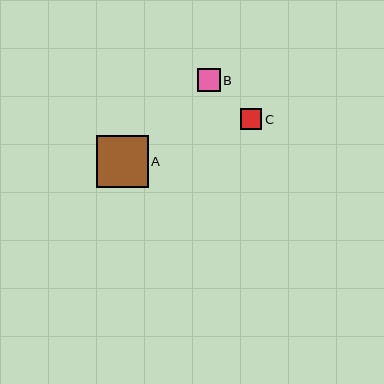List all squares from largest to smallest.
From largest to smallest: A, B, C.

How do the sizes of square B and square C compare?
Square B and square C are approximately the same size.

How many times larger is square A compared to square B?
Square A is approximately 2.3 times the size of square B.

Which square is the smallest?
Square C is the smallest with a size of approximately 22 pixels.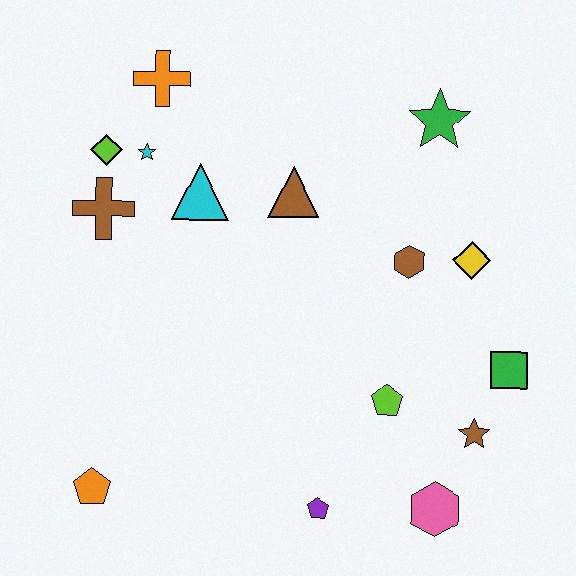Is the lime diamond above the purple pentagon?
Yes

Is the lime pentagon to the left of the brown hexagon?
Yes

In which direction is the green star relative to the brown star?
The green star is above the brown star.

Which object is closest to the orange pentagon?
The purple pentagon is closest to the orange pentagon.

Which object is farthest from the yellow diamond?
The orange pentagon is farthest from the yellow diamond.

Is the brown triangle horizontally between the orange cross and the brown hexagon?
Yes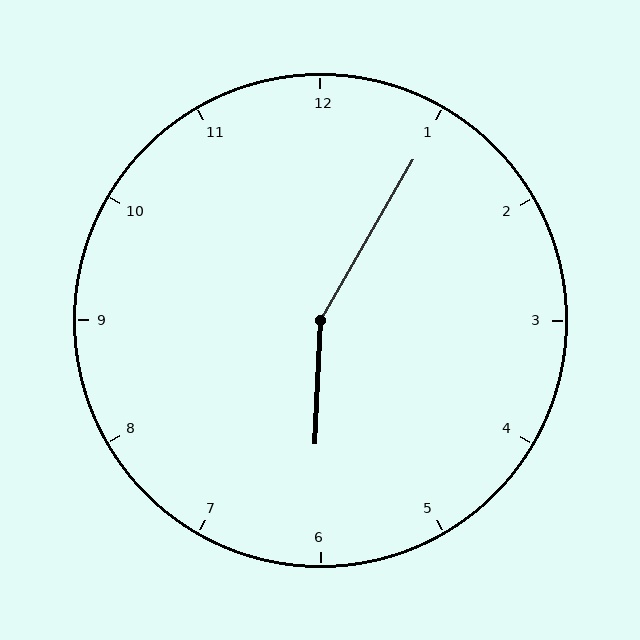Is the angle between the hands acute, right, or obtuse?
It is obtuse.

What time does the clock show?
6:05.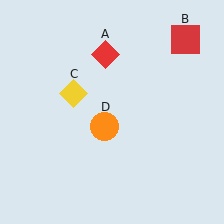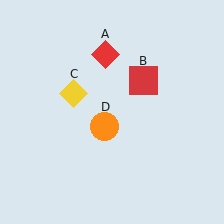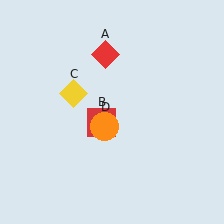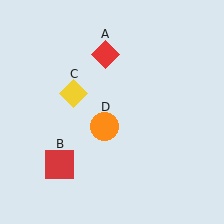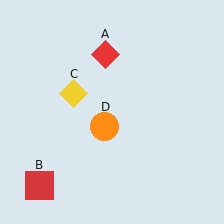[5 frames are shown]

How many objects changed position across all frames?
1 object changed position: red square (object B).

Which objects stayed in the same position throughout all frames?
Red diamond (object A) and yellow diamond (object C) and orange circle (object D) remained stationary.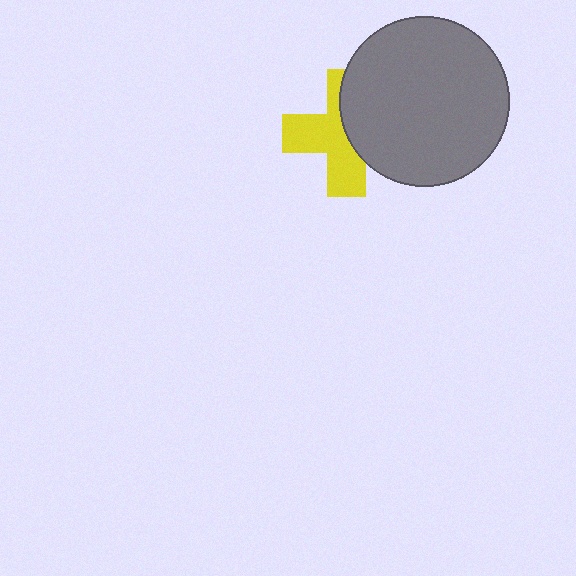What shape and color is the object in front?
The object in front is a gray circle.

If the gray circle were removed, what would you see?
You would see the complete yellow cross.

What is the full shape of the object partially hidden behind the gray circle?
The partially hidden object is a yellow cross.